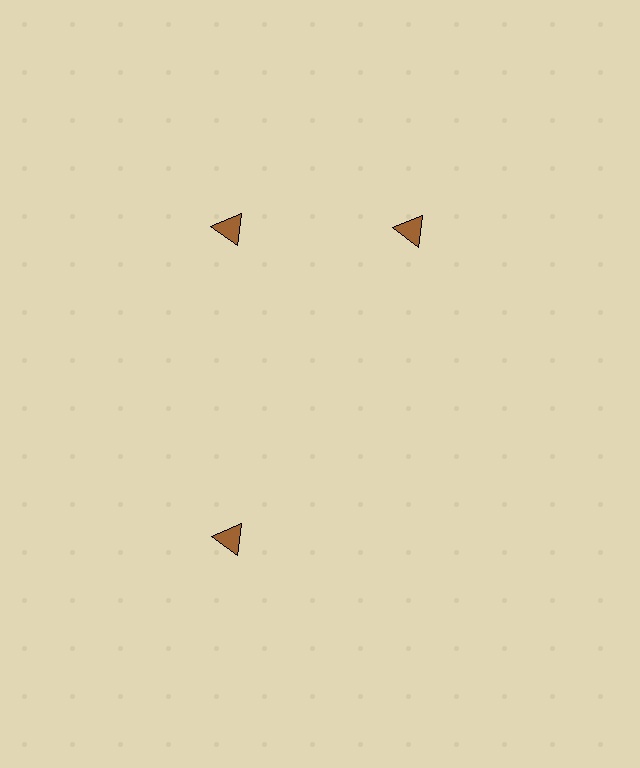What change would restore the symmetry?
The symmetry would be restored by rotating it back into even spacing with its neighbors so that all 3 triangles sit at equal angles and equal distance from the center.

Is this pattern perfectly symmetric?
No. The 3 brown triangles are arranged in a ring, but one element near the 3 o'clock position is rotated out of alignment along the ring, breaking the 3-fold rotational symmetry.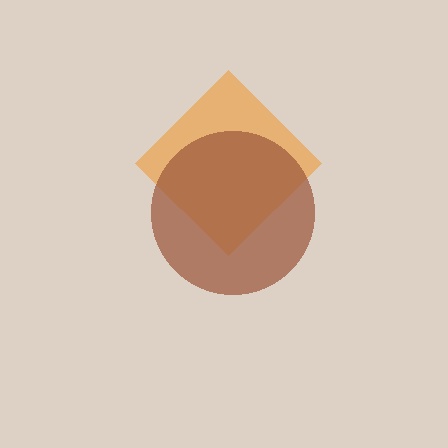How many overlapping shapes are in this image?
There are 2 overlapping shapes in the image.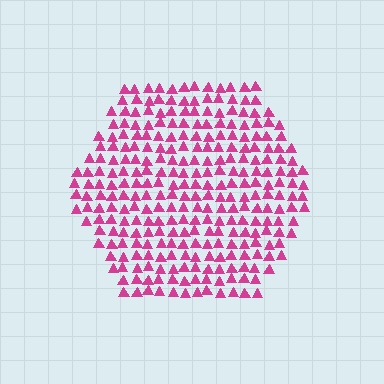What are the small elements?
The small elements are triangles.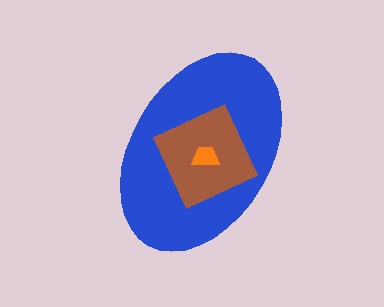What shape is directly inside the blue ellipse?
The brown diamond.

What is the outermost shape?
The blue ellipse.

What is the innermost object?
The orange trapezoid.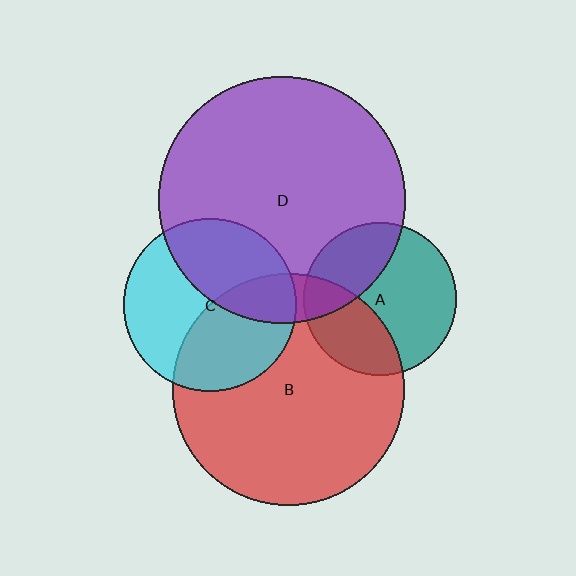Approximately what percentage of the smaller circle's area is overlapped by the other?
Approximately 35%.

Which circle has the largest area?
Circle D (purple).